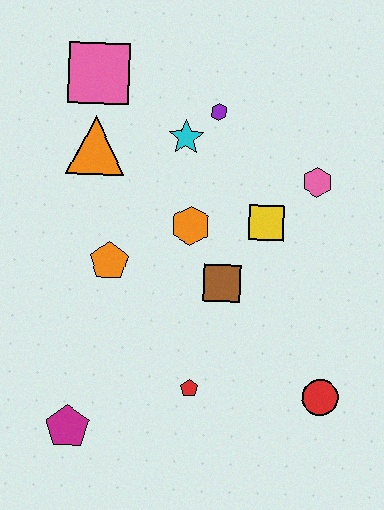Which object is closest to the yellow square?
The pink hexagon is closest to the yellow square.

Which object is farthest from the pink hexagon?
The magenta pentagon is farthest from the pink hexagon.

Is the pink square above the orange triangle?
Yes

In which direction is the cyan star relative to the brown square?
The cyan star is above the brown square.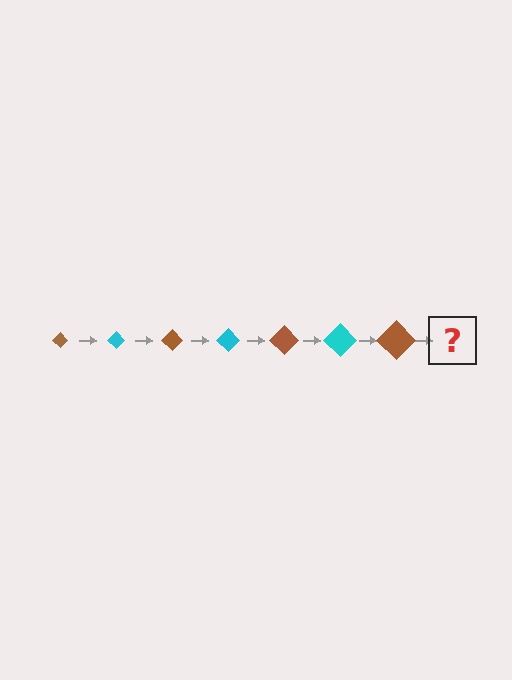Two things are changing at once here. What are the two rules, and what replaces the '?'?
The two rules are that the diamond grows larger each step and the color cycles through brown and cyan. The '?' should be a cyan diamond, larger than the previous one.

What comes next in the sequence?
The next element should be a cyan diamond, larger than the previous one.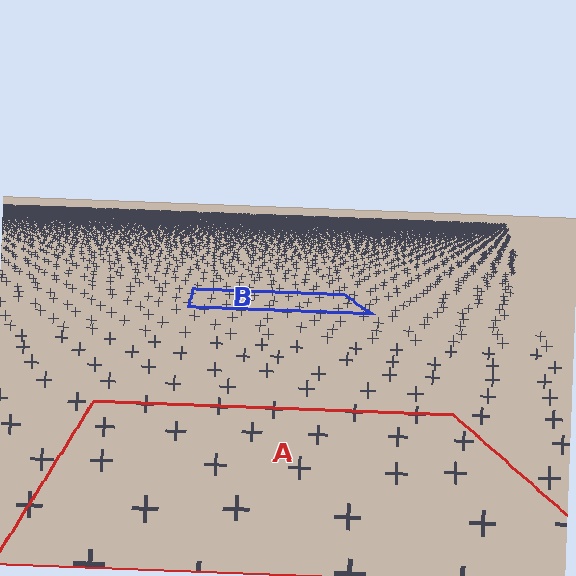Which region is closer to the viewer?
Region A is closer. The texture elements there are larger and more spread out.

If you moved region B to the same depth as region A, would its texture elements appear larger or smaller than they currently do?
They would appear larger. At a closer depth, the same texture elements are projected at a bigger on-screen size.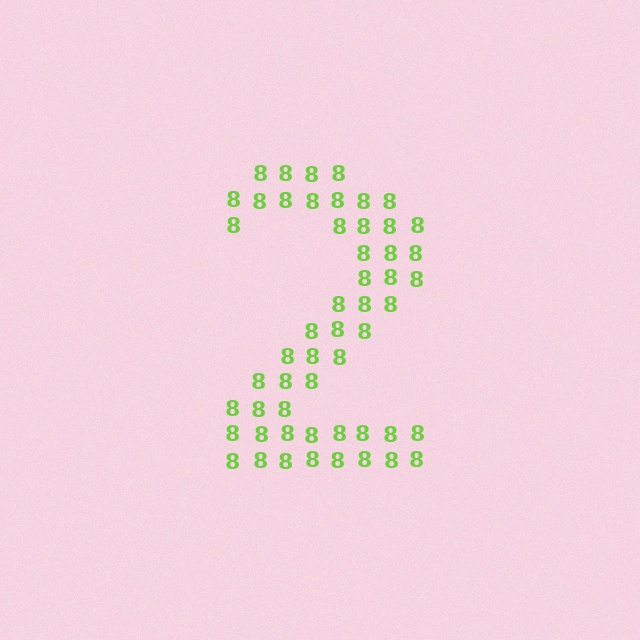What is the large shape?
The large shape is the digit 2.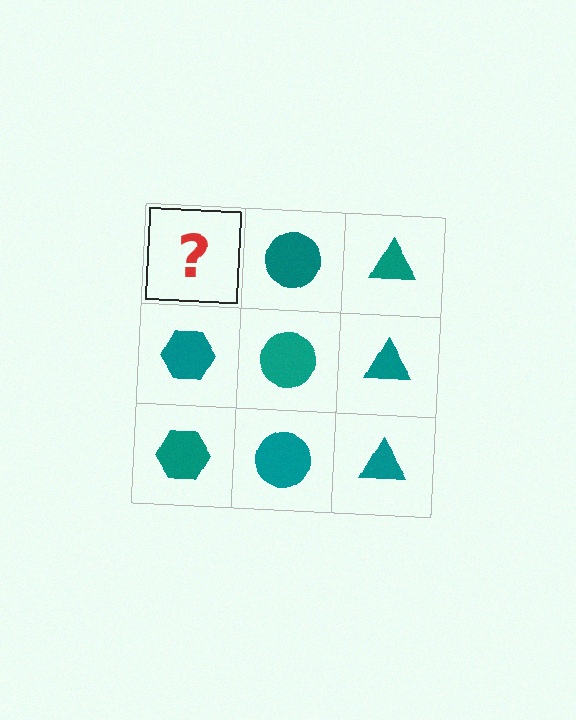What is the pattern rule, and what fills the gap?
The rule is that each column has a consistent shape. The gap should be filled with a teal hexagon.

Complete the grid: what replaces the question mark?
The question mark should be replaced with a teal hexagon.